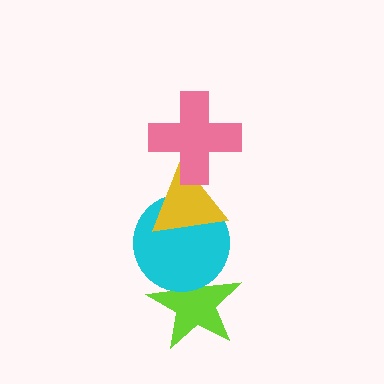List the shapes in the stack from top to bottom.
From top to bottom: the pink cross, the yellow triangle, the cyan circle, the lime star.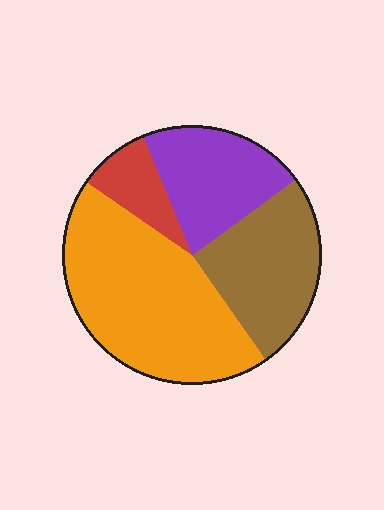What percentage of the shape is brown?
Brown covers 25% of the shape.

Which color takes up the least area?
Red, at roughly 10%.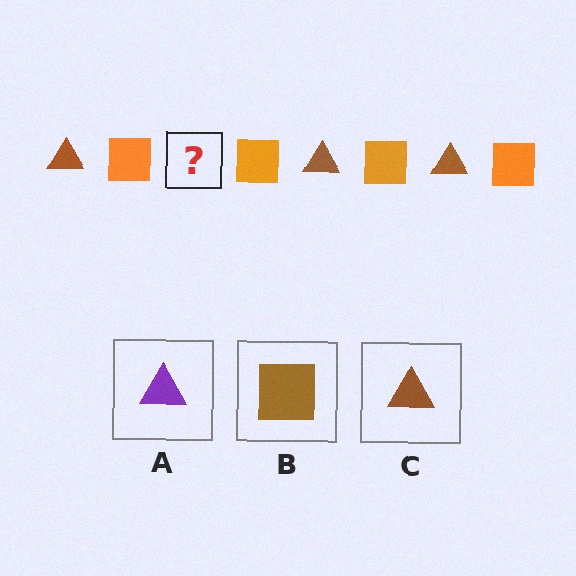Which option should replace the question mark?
Option C.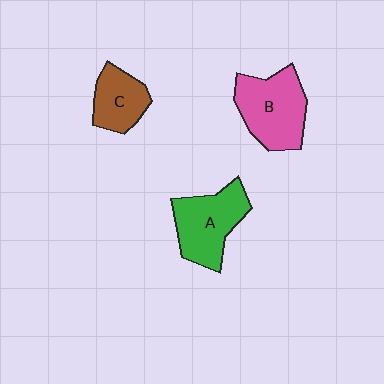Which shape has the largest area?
Shape B (pink).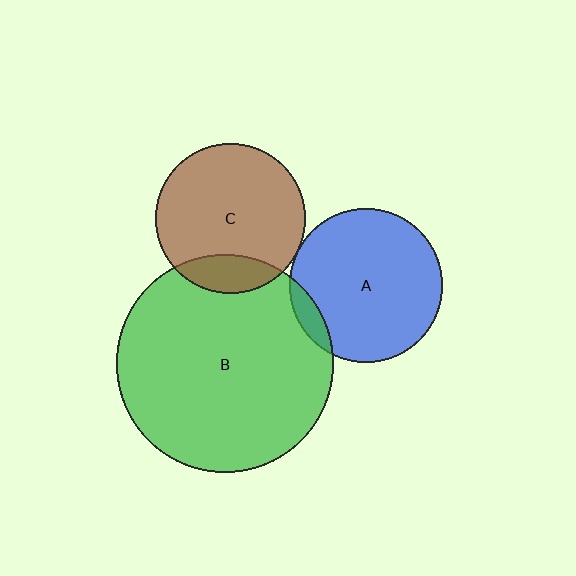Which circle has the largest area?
Circle B (green).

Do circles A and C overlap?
Yes.